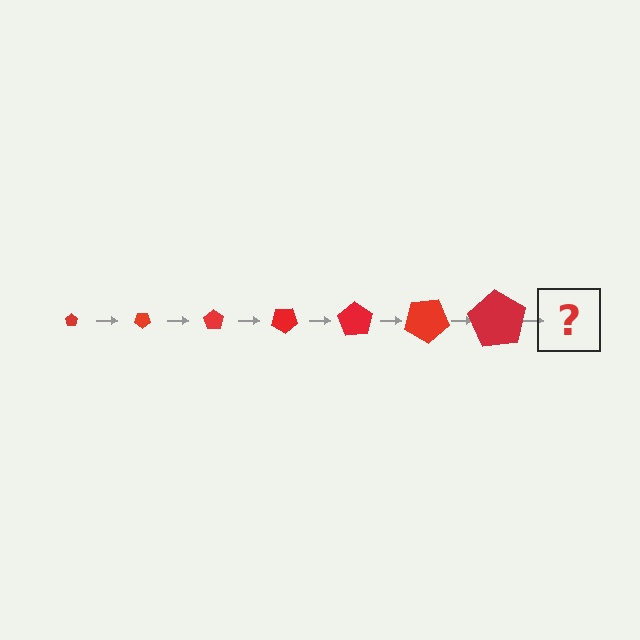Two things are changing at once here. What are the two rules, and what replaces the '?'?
The two rules are that the pentagon grows larger each step and it rotates 35 degrees each step. The '?' should be a pentagon, larger than the previous one and rotated 245 degrees from the start.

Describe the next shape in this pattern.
It should be a pentagon, larger than the previous one and rotated 245 degrees from the start.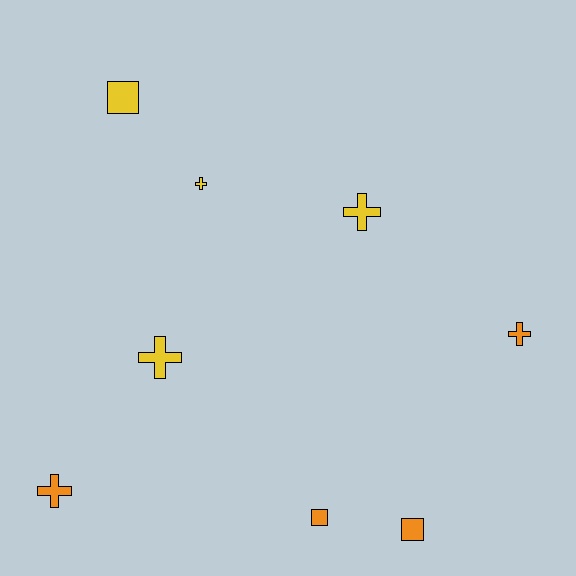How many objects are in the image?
There are 8 objects.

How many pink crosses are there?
There are no pink crosses.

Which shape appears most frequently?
Cross, with 5 objects.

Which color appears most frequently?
Orange, with 4 objects.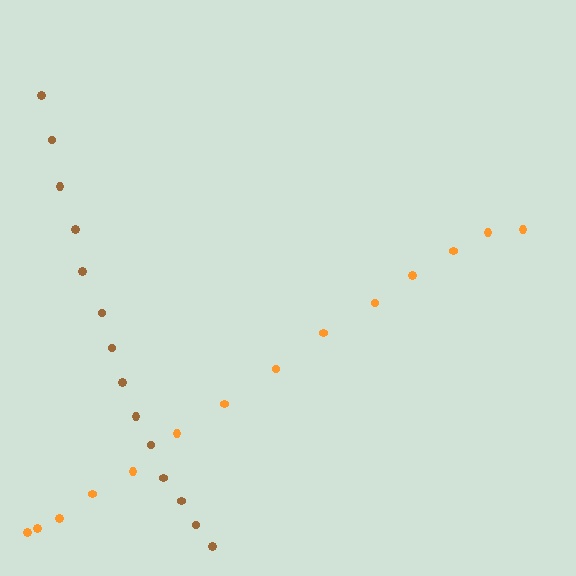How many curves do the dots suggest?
There are 2 distinct paths.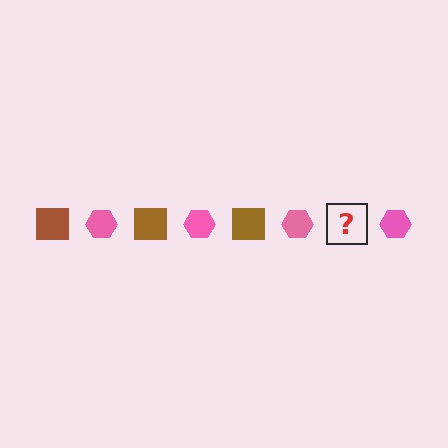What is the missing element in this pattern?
The missing element is a brown square.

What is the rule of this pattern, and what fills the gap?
The rule is that the pattern alternates between brown square and pink hexagon. The gap should be filled with a brown square.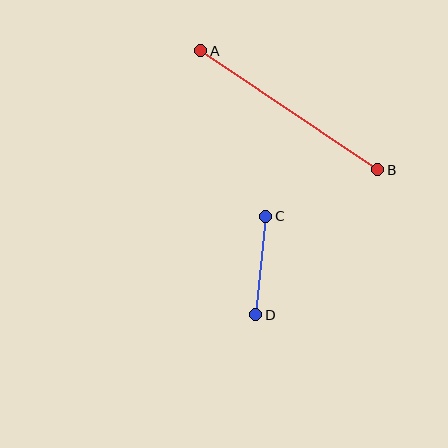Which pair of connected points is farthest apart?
Points A and B are farthest apart.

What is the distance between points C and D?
The distance is approximately 99 pixels.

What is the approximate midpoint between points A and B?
The midpoint is at approximately (289, 110) pixels.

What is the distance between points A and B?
The distance is approximately 213 pixels.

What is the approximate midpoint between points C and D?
The midpoint is at approximately (261, 265) pixels.